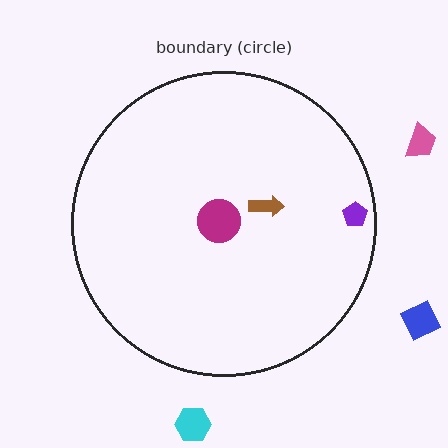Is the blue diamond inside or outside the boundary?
Outside.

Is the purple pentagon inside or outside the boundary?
Inside.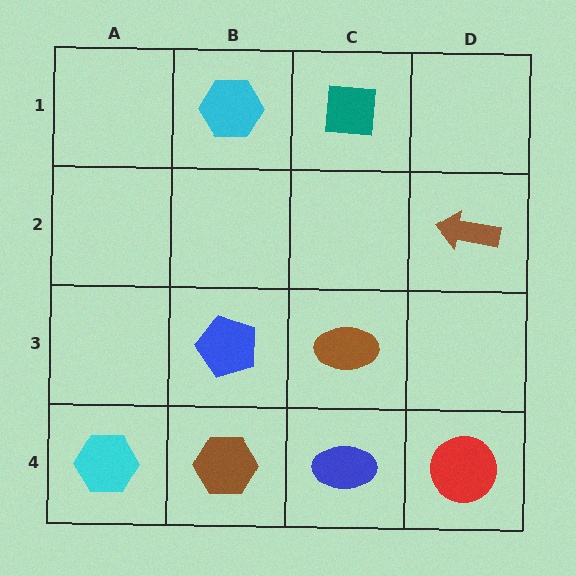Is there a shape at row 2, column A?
No, that cell is empty.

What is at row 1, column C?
A teal square.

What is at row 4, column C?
A blue ellipse.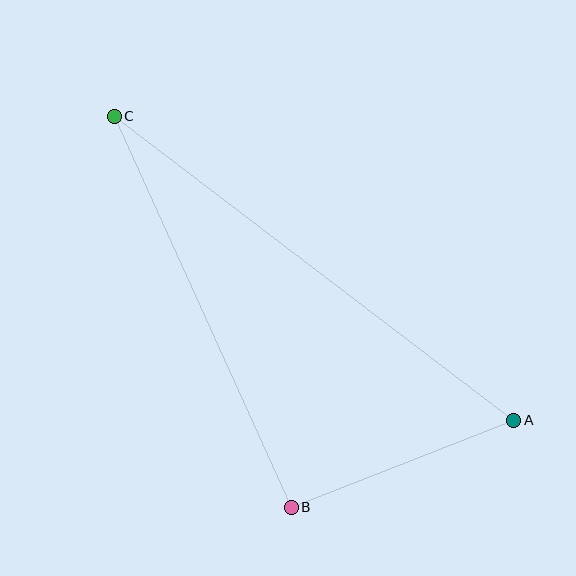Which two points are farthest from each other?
Points A and C are farthest from each other.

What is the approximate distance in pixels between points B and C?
The distance between B and C is approximately 429 pixels.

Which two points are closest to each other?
Points A and B are closest to each other.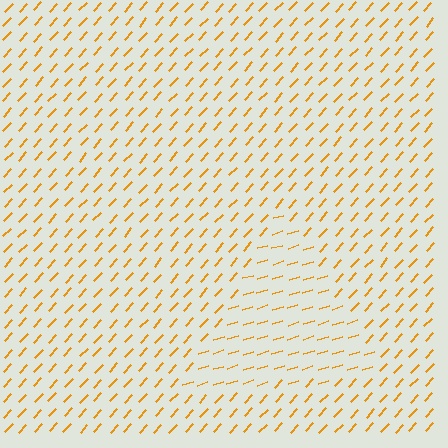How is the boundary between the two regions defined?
The boundary is defined purely by a change in line orientation (approximately 31 degrees difference). All lines are the same color and thickness.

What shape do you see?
I see a triangle.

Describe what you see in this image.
The image is filled with small orange line segments. A triangle region in the image has lines oriented differently from the surrounding lines, creating a visible texture boundary.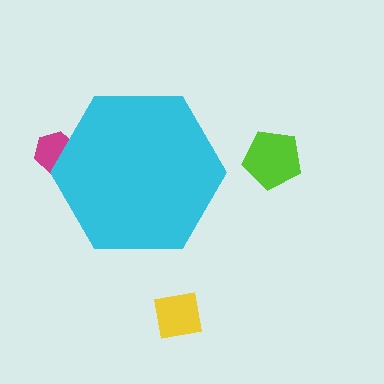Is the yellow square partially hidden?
No, the yellow square is fully visible.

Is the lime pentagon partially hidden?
No, the lime pentagon is fully visible.